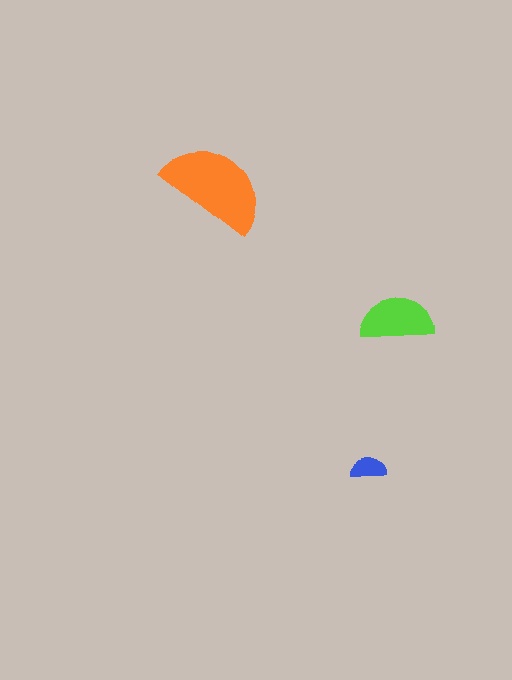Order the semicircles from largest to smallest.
the orange one, the lime one, the blue one.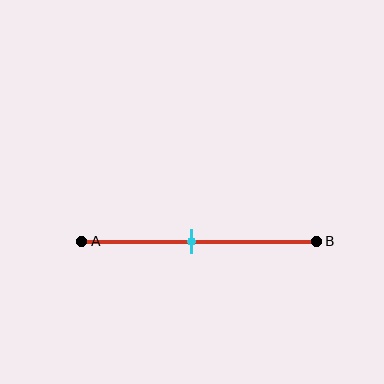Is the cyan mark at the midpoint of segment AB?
No, the mark is at about 45% from A, not at the 50% midpoint.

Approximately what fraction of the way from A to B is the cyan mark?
The cyan mark is approximately 45% of the way from A to B.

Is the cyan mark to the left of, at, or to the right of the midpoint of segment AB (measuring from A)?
The cyan mark is to the left of the midpoint of segment AB.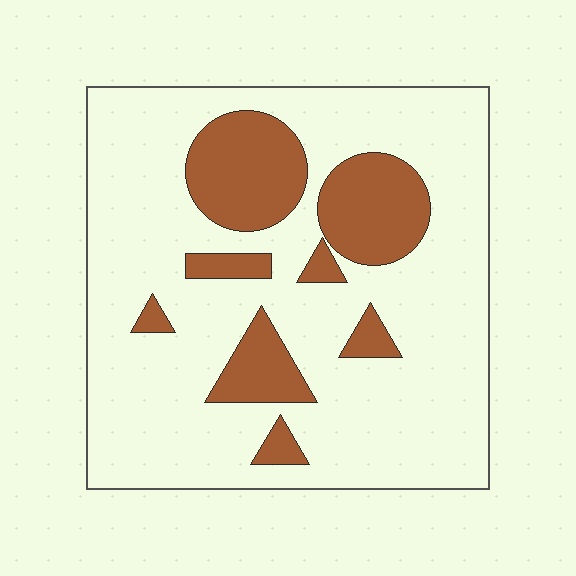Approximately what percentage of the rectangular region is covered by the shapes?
Approximately 20%.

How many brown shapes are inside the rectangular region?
8.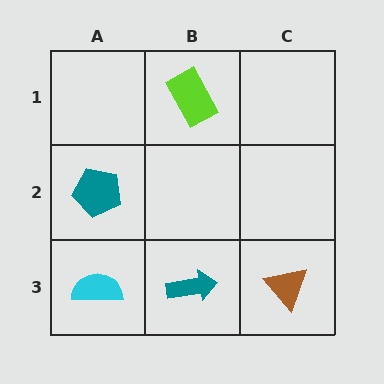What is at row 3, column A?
A cyan semicircle.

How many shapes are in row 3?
3 shapes.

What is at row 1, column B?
A lime rectangle.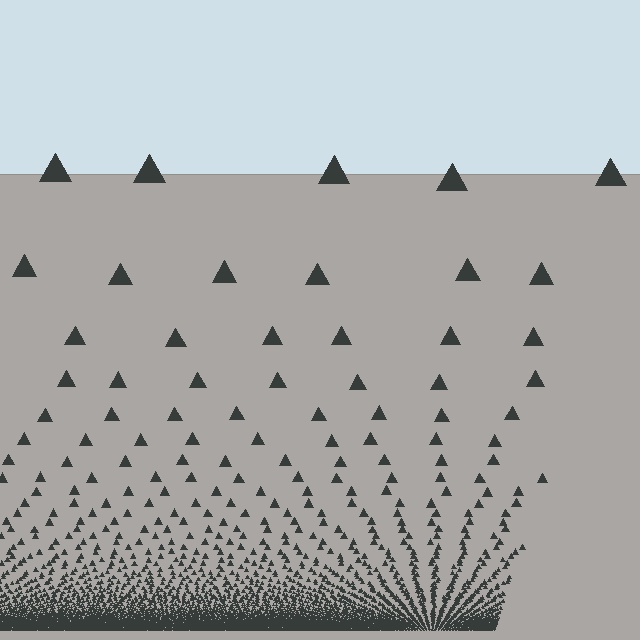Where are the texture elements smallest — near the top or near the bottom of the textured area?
Near the bottom.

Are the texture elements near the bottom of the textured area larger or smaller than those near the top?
Smaller. The gradient is inverted — elements near the bottom are smaller and denser.